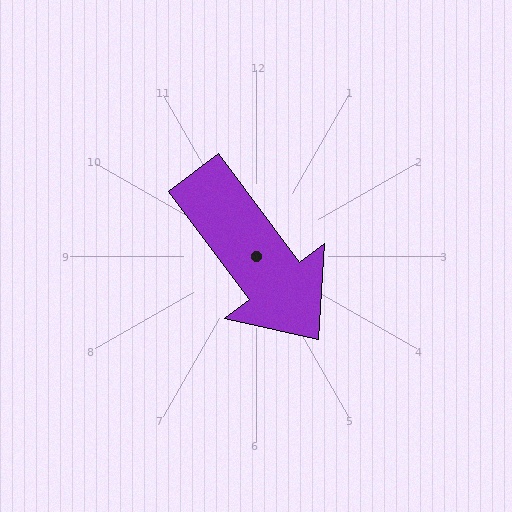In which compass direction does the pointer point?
Southeast.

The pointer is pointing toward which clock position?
Roughly 5 o'clock.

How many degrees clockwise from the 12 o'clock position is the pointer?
Approximately 143 degrees.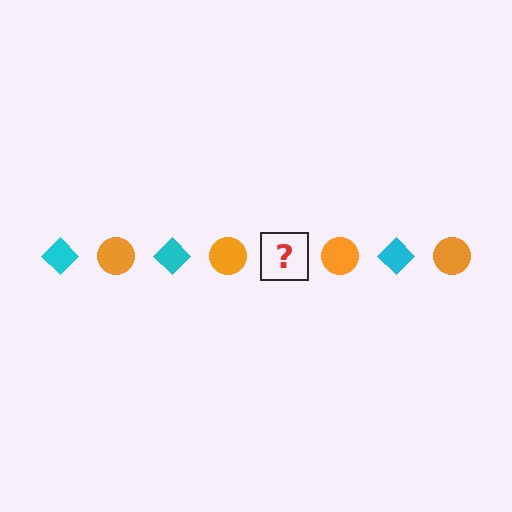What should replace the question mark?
The question mark should be replaced with a cyan diamond.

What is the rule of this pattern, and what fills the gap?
The rule is that the pattern alternates between cyan diamond and orange circle. The gap should be filled with a cyan diamond.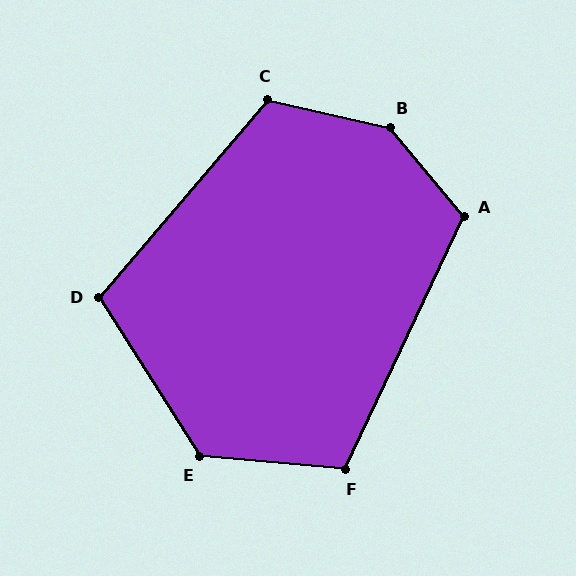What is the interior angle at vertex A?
Approximately 115 degrees (obtuse).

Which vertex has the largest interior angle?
B, at approximately 143 degrees.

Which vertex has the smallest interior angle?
D, at approximately 107 degrees.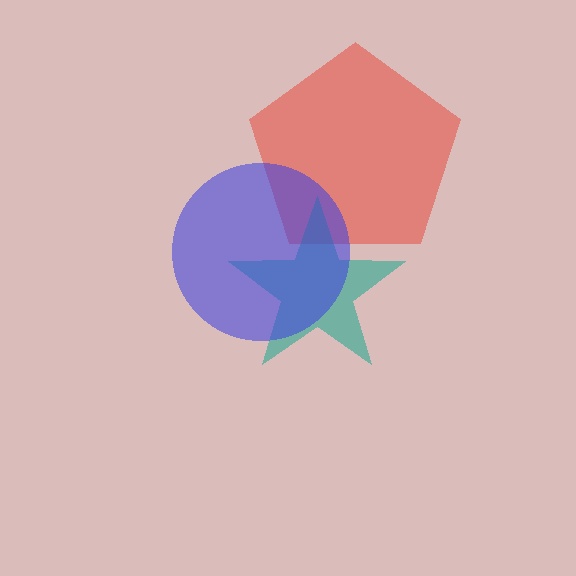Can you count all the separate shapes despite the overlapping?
Yes, there are 3 separate shapes.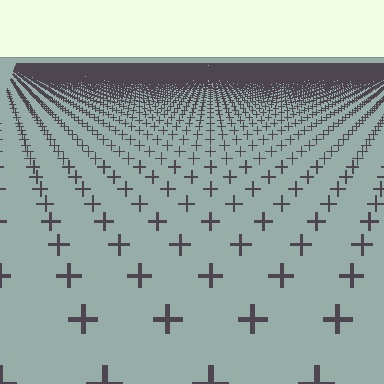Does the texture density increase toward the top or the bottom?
Density increases toward the top.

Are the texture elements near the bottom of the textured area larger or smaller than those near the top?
Larger. Near the bottom, elements are closer to the viewer and appear at a bigger on-screen size.